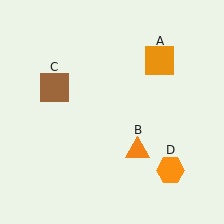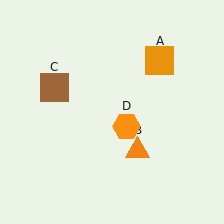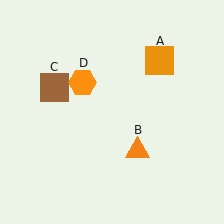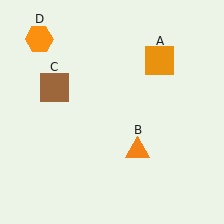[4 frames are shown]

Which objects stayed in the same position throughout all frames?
Orange square (object A) and orange triangle (object B) and brown square (object C) remained stationary.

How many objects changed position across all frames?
1 object changed position: orange hexagon (object D).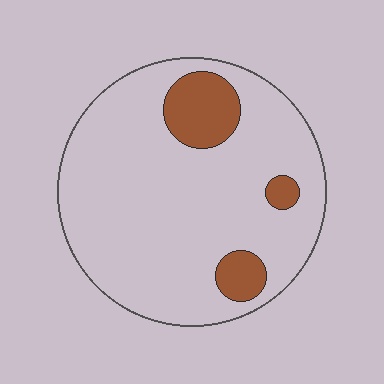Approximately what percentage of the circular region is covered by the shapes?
Approximately 15%.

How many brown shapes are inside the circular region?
3.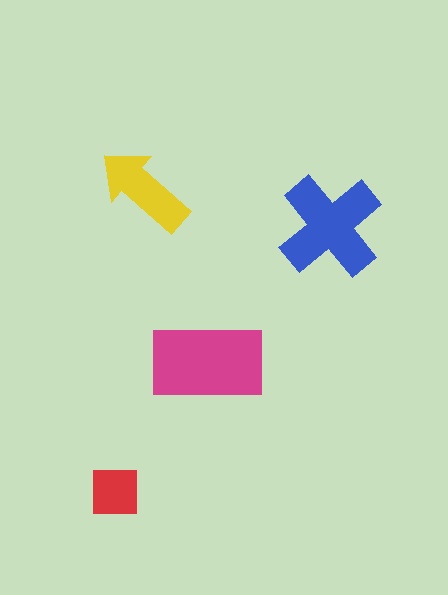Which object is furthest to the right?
The blue cross is rightmost.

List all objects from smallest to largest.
The red square, the yellow arrow, the blue cross, the magenta rectangle.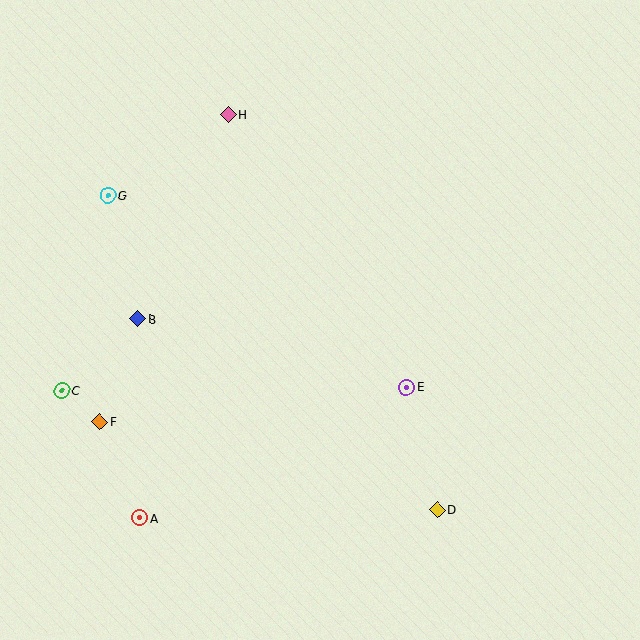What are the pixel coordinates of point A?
Point A is at (139, 518).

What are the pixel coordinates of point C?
Point C is at (62, 391).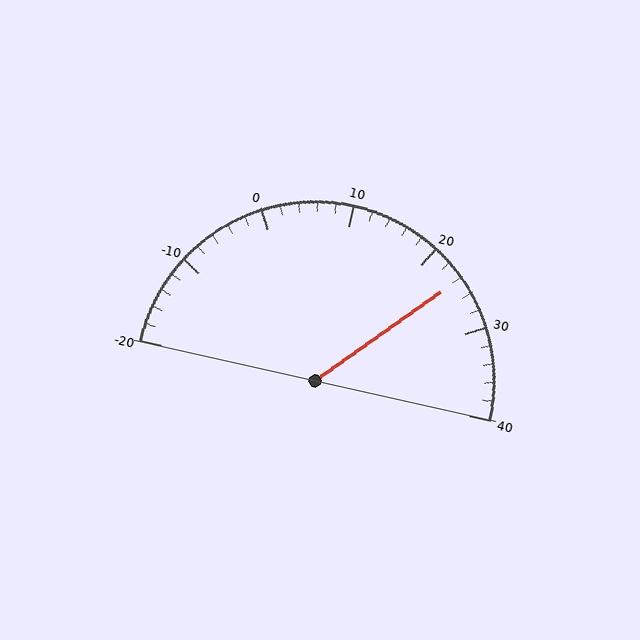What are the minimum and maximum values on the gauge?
The gauge ranges from -20 to 40.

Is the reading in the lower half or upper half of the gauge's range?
The reading is in the upper half of the range (-20 to 40).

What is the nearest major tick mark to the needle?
The nearest major tick mark is 20.